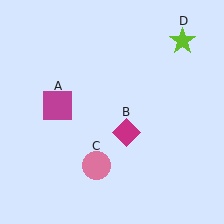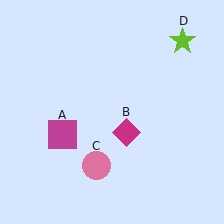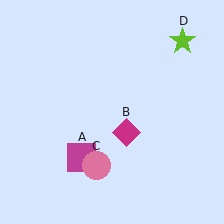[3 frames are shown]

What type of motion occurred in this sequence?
The magenta square (object A) rotated counterclockwise around the center of the scene.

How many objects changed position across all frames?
1 object changed position: magenta square (object A).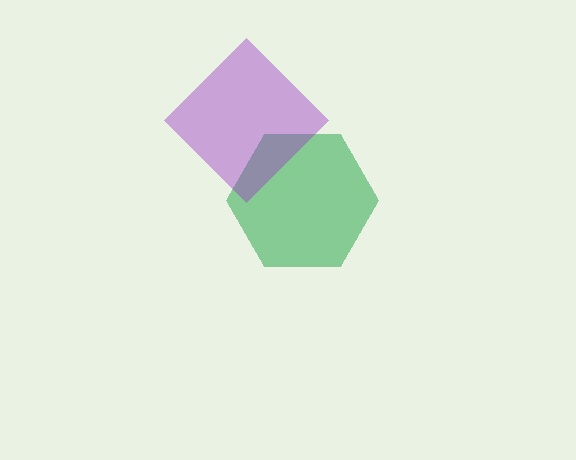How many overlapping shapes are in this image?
There are 2 overlapping shapes in the image.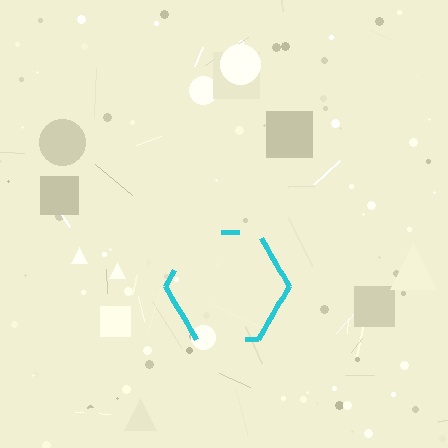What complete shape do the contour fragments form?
The contour fragments form a hexagon.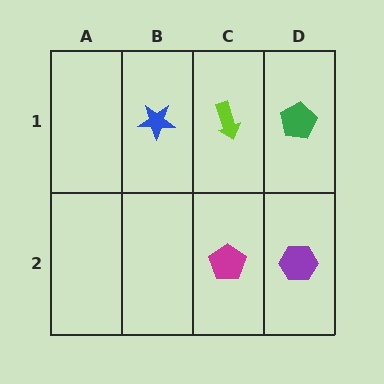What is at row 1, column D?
A green pentagon.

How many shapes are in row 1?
3 shapes.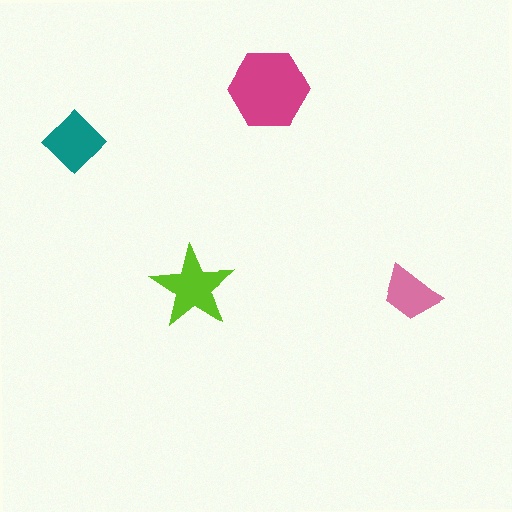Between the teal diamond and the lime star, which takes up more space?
The lime star.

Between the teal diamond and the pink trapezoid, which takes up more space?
The teal diamond.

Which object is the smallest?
The pink trapezoid.